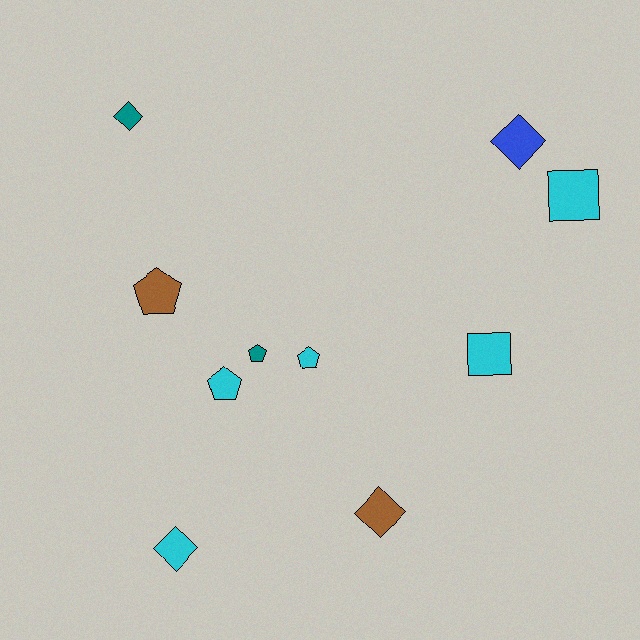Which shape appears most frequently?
Diamond, with 4 objects.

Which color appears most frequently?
Cyan, with 5 objects.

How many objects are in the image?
There are 10 objects.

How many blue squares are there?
There are no blue squares.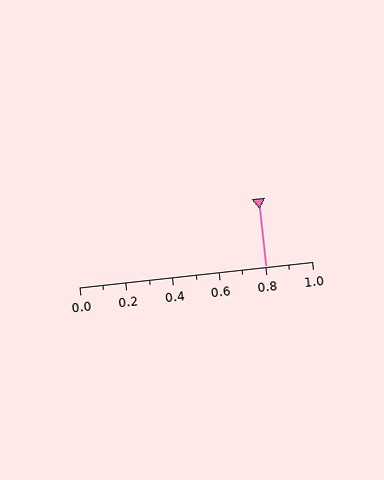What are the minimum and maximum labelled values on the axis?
The axis runs from 0.0 to 1.0.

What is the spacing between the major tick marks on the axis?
The major ticks are spaced 0.2 apart.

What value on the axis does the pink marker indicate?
The marker indicates approximately 0.8.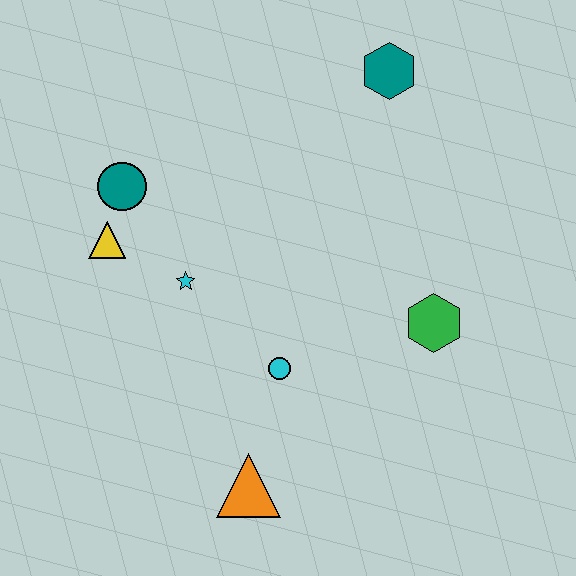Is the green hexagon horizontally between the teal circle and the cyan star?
No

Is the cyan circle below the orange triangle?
No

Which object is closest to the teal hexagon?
The green hexagon is closest to the teal hexagon.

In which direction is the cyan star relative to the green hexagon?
The cyan star is to the left of the green hexagon.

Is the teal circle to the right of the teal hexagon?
No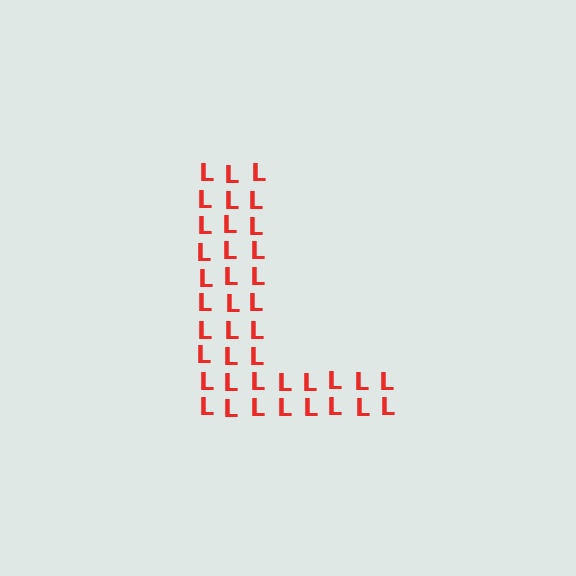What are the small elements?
The small elements are letter L's.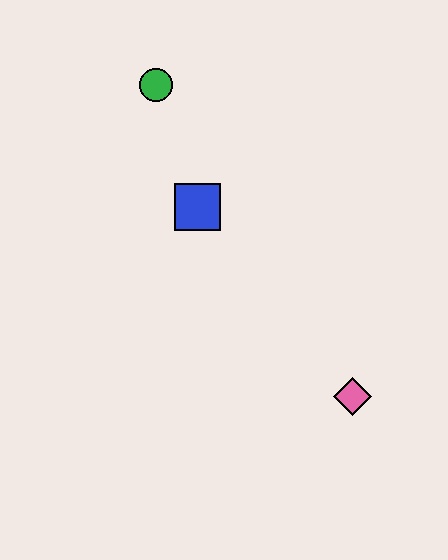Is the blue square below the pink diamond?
No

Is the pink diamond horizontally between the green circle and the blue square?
No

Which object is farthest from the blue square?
The pink diamond is farthest from the blue square.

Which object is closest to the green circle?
The blue square is closest to the green circle.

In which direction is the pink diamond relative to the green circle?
The pink diamond is below the green circle.